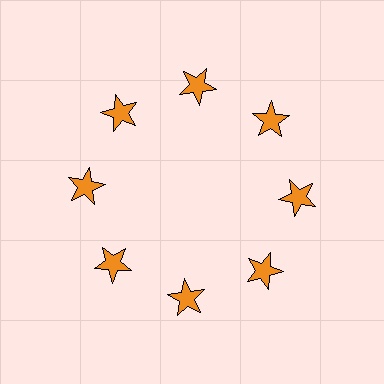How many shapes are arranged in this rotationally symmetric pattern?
There are 8 shapes, arranged in 8 groups of 1.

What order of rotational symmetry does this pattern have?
This pattern has 8-fold rotational symmetry.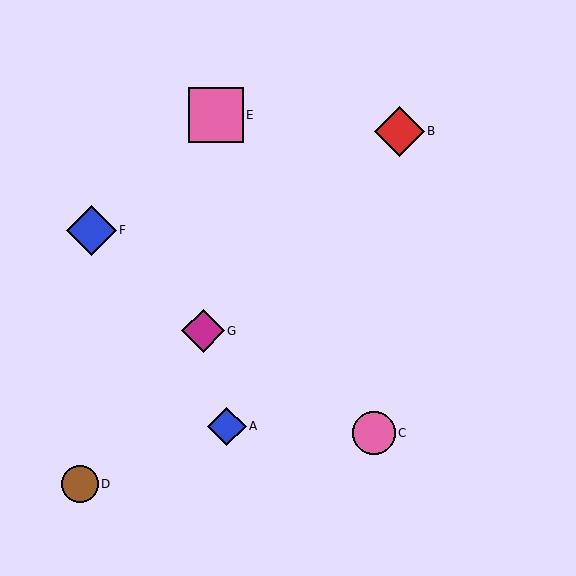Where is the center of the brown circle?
The center of the brown circle is at (80, 484).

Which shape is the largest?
The pink square (labeled E) is the largest.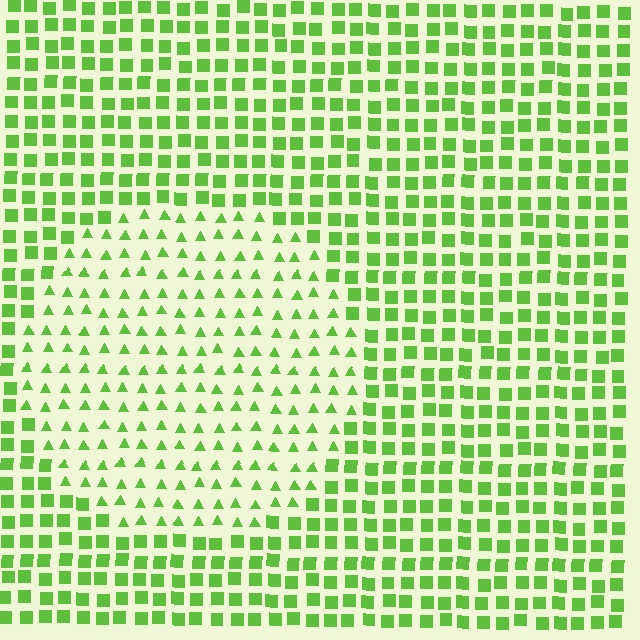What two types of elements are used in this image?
The image uses triangles inside the circle region and squares outside it.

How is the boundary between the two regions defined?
The boundary is defined by a change in element shape: triangles inside vs. squares outside. All elements share the same color and spacing.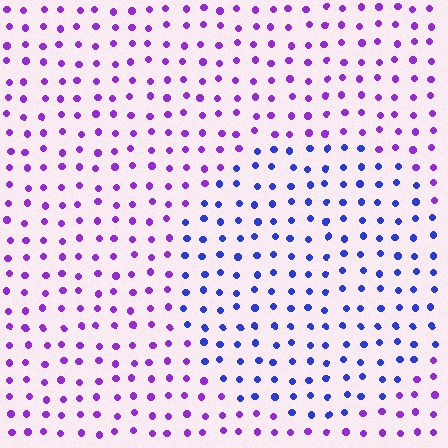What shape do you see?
I see a circle.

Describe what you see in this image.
The image is filled with small purple elements in a uniform arrangement. A circle-shaped region is visible where the elements are tinted to a slightly different hue, forming a subtle color boundary.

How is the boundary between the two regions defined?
The boundary is defined purely by a slight shift in hue (about 44 degrees). Spacing, size, and orientation are identical on both sides.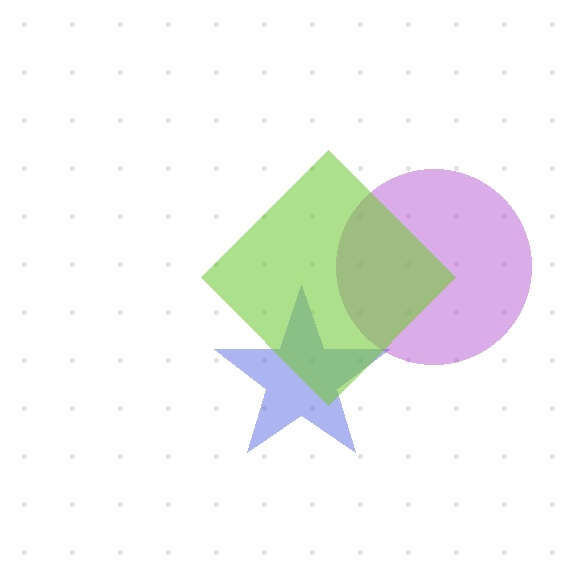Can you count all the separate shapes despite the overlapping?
Yes, there are 3 separate shapes.